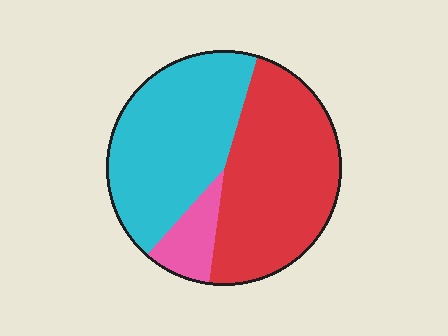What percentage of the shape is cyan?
Cyan takes up between a third and a half of the shape.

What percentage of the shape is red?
Red covers about 45% of the shape.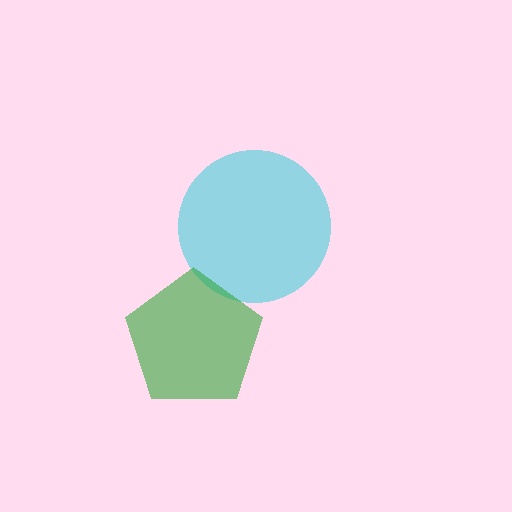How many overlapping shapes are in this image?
There are 2 overlapping shapes in the image.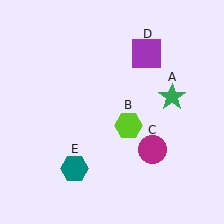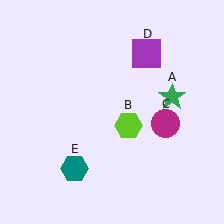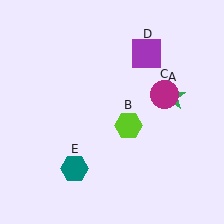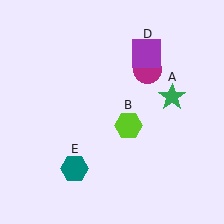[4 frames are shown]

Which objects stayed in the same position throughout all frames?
Green star (object A) and lime hexagon (object B) and purple square (object D) and teal hexagon (object E) remained stationary.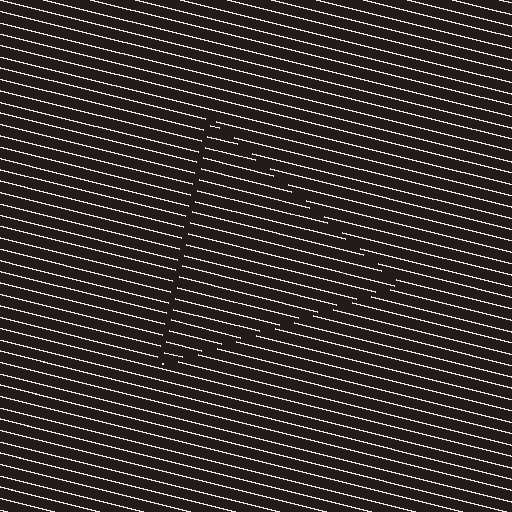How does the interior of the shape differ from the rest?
The interior of the shape contains the same grating, shifted by half a period — the contour is defined by the phase discontinuity where line-ends from the inner and outer gratings abut.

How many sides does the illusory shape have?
3 sides — the line-ends trace a triangle.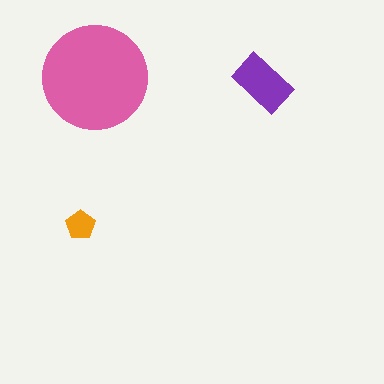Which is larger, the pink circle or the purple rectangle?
The pink circle.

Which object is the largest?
The pink circle.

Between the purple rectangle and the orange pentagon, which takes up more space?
The purple rectangle.